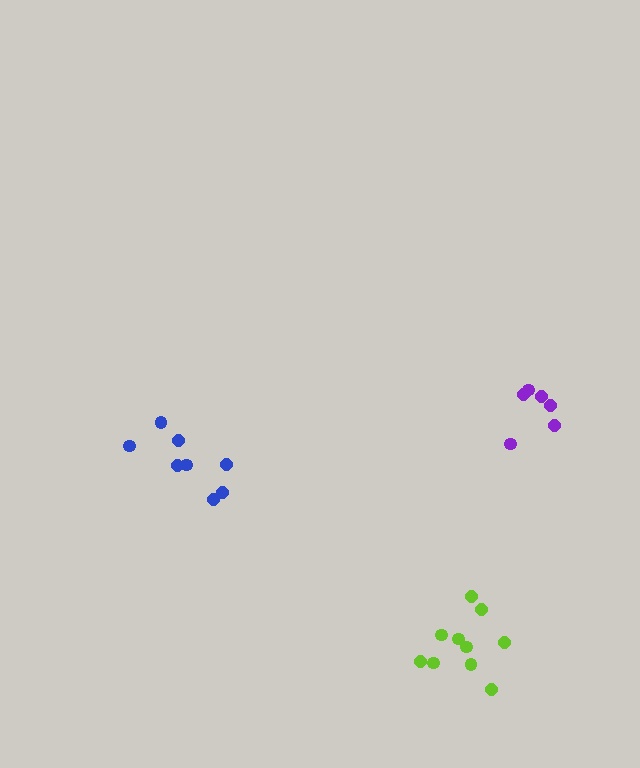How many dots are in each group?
Group 1: 10 dots, Group 2: 8 dots, Group 3: 6 dots (24 total).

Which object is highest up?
The purple cluster is topmost.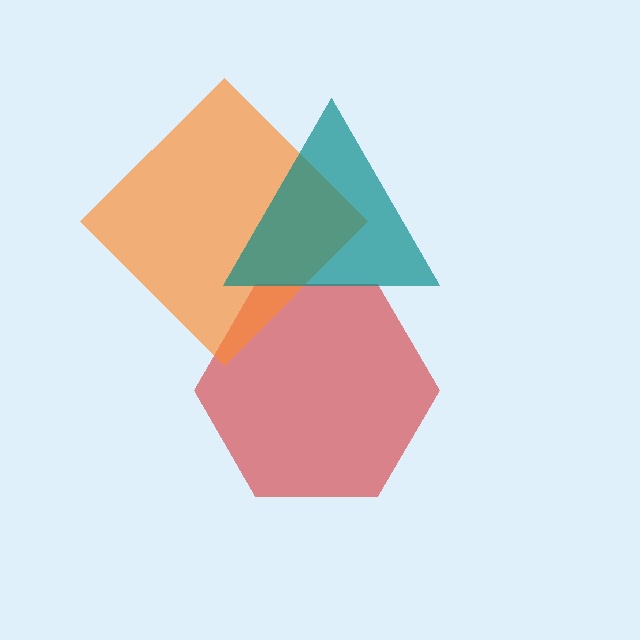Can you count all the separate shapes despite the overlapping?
Yes, there are 3 separate shapes.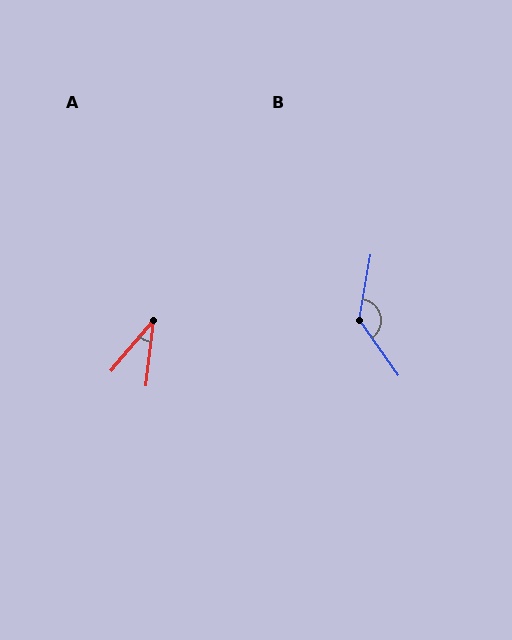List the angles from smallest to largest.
A (33°), B (135°).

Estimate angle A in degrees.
Approximately 33 degrees.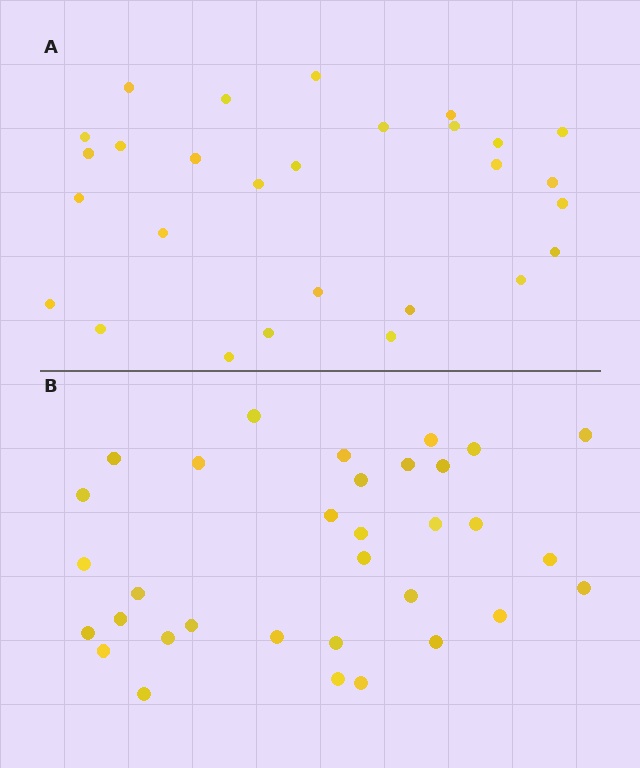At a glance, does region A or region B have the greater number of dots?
Region B (the bottom region) has more dots.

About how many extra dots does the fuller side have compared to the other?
Region B has about 5 more dots than region A.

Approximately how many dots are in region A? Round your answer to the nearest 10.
About 30 dots. (The exact count is 28, which rounds to 30.)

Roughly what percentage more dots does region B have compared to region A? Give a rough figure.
About 20% more.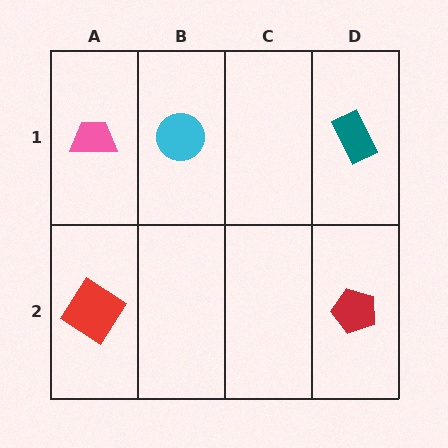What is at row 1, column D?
A teal rectangle.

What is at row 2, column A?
A red diamond.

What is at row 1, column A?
A pink trapezoid.